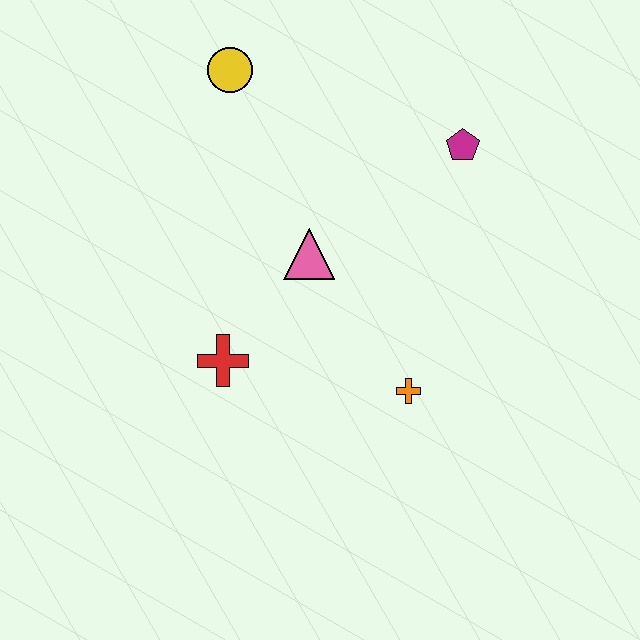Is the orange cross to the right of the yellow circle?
Yes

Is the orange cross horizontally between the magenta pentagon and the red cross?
Yes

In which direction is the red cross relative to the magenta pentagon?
The red cross is to the left of the magenta pentagon.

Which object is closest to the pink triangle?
The red cross is closest to the pink triangle.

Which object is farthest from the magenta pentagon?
The red cross is farthest from the magenta pentagon.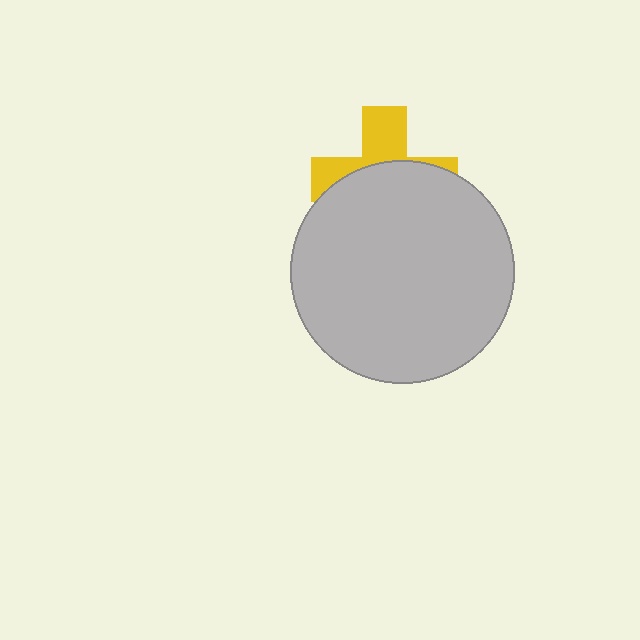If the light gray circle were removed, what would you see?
You would see the complete yellow cross.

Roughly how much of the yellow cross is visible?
A small part of it is visible (roughly 38%).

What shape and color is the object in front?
The object in front is a light gray circle.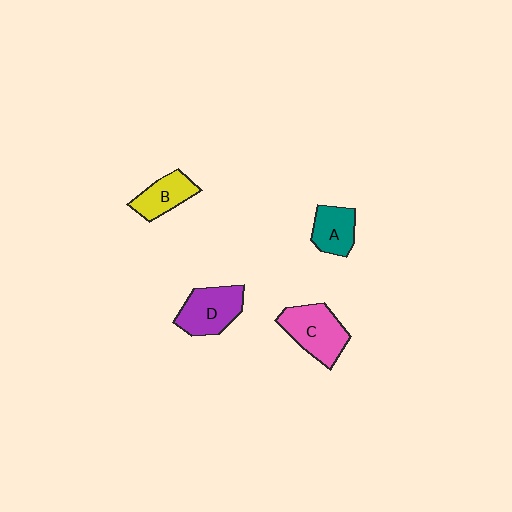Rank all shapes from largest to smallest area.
From largest to smallest: C (pink), D (purple), B (yellow), A (teal).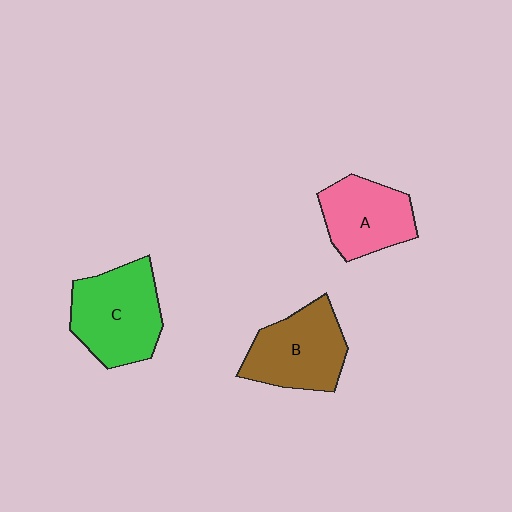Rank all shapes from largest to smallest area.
From largest to smallest: C (green), B (brown), A (pink).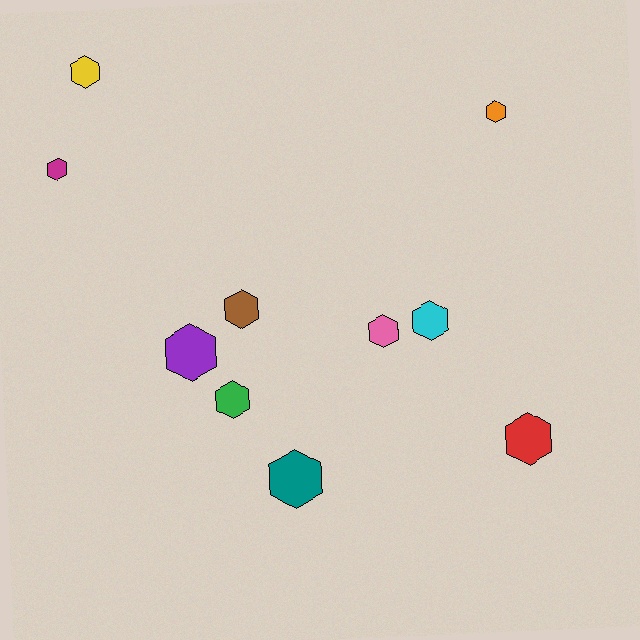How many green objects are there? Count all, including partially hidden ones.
There is 1 green object.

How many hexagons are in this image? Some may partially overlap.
There are 10 hexagons.